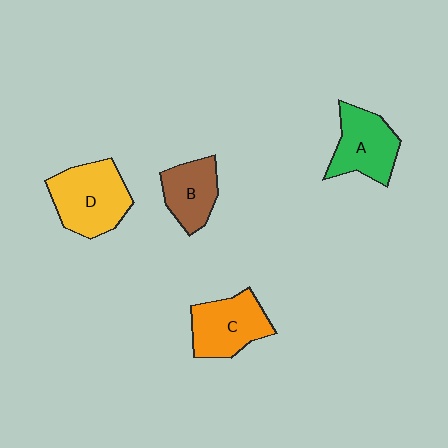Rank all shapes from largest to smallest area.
From largest to smallest: D (yellow), C (orange), A (green), B (brown).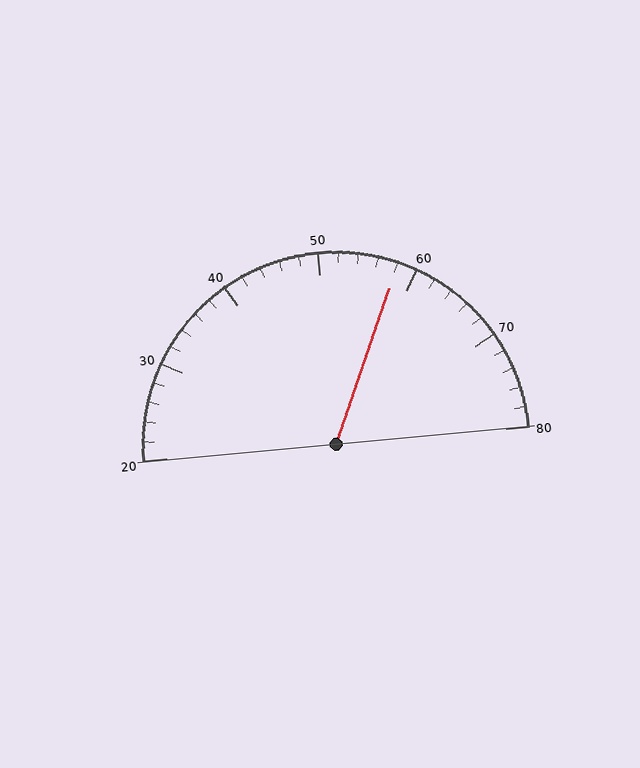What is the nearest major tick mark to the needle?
The nearest major tick mark is 60.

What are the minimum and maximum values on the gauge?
The gauge ranges from 20 to 80.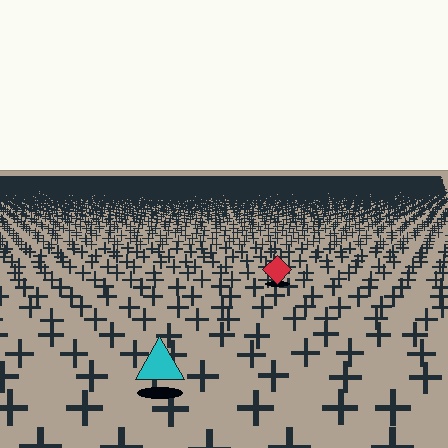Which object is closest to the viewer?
The cyan triangle is closest. The texture marks near it are larger and more spread out.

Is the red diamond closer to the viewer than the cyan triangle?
No. The cyan triangle is closer — you can tell from the texture gradient: the ground texture is coarser near it.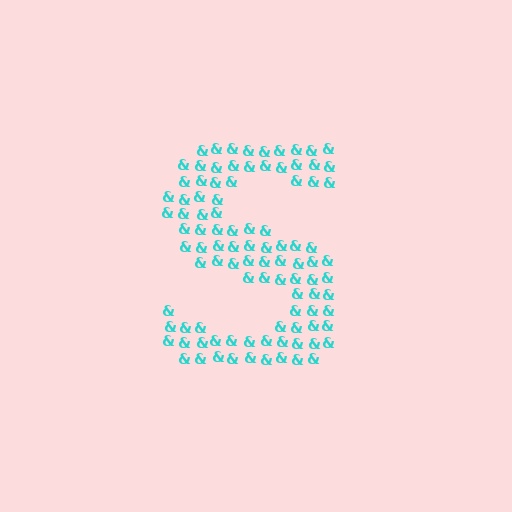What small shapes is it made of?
It is made of small ampersands.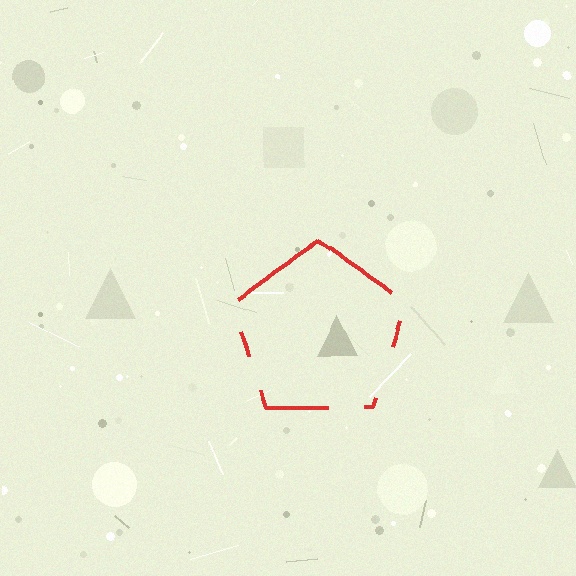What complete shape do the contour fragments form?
The contour fragments form a pentagon.